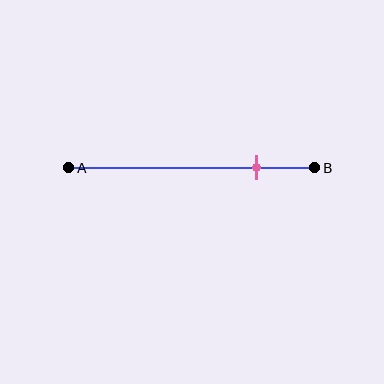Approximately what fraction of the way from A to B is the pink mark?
The pink mark is approximately 75% of the way from A to B.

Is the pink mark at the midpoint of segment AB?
No, the mark is at about 75% from A, not at the 50% midpoint.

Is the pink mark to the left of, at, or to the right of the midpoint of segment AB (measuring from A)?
The pink mark is to the right of the midpoint of segment AB.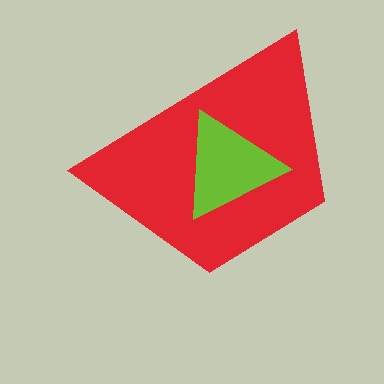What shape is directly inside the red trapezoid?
The lime triangle.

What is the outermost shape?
The red trapezoid.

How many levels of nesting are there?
2.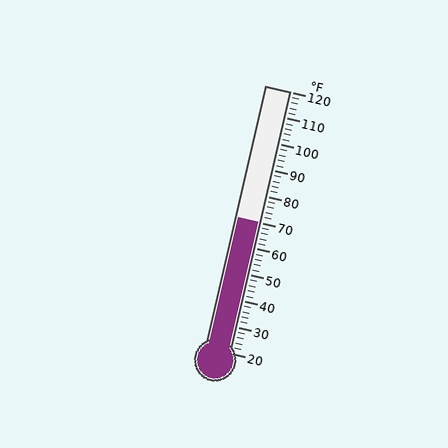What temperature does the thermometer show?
The thermometer shows approximately 70°F.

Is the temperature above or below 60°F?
The temperature is above 60°F.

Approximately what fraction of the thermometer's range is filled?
The thermometer is filled to approximately 50% of its range.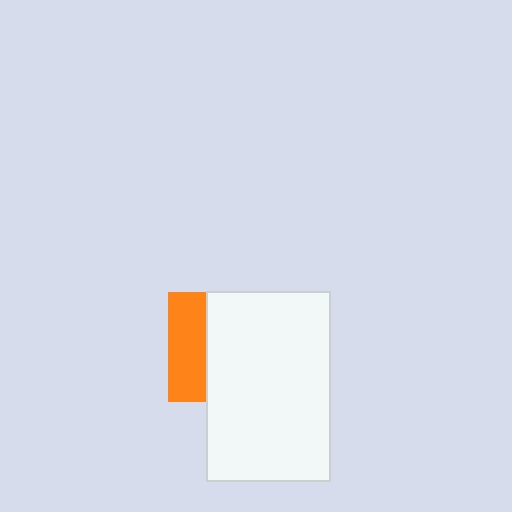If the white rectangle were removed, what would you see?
You would see the complete orange square.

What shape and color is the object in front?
The object in front is a white rectangle.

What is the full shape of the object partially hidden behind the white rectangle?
The partially hidden object is an orange square.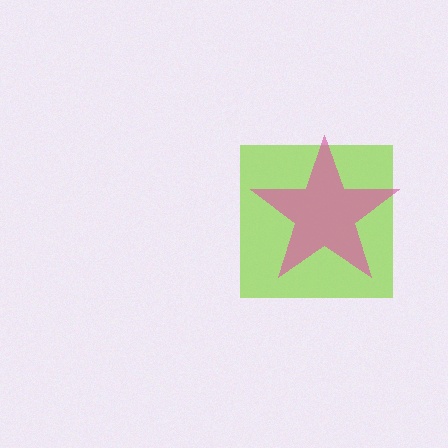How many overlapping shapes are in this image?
There are 2 overlapping shapes in the image.